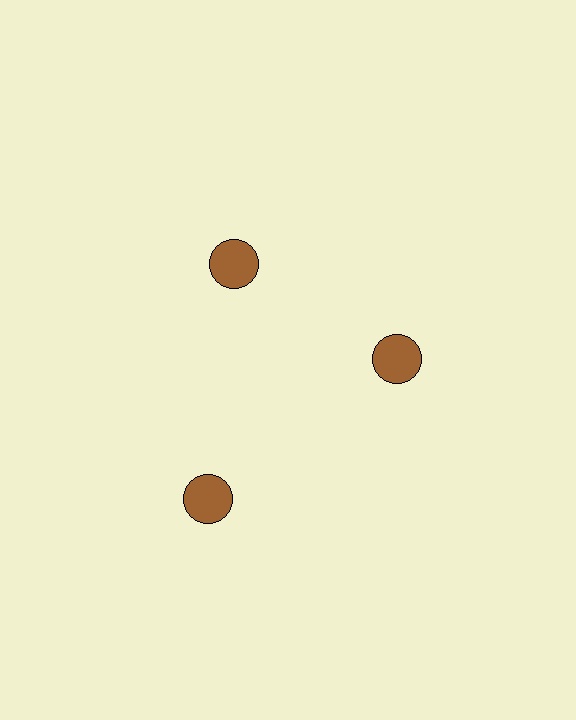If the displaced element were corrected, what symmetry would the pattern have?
It would have 3-fold rotational symmetry — the pattern would map onto itself every 120 degrees.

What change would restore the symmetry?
The symmetry would be restored by moving it inward, back onto the ring so that all 3 circles sit at equal angles and equal distance from the center.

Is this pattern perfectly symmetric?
No. The 3 brown circles are arranged in a ring, but one element near the 7 o'clock position is pushed outward from the center, breaking the 3-fold rotational symmetry.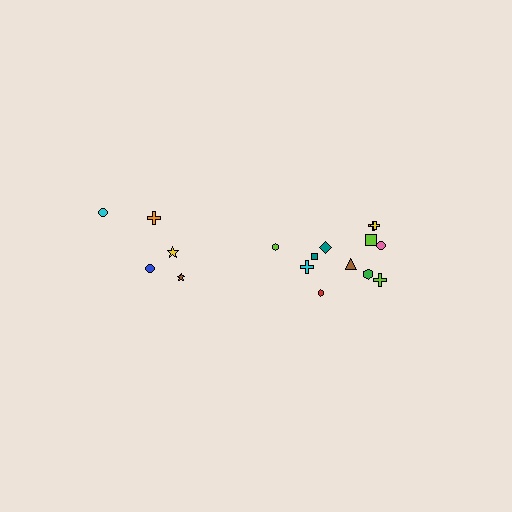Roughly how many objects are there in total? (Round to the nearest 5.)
Roughly 15 objects in total.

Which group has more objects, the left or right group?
The right group.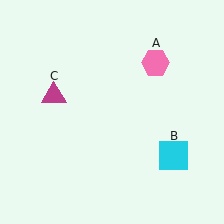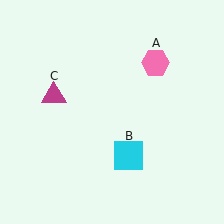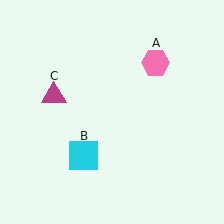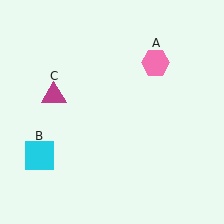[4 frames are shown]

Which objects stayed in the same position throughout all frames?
Pink hexagon (object A) and magenta triangle (object C) remained stationary.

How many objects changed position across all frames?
1 object changed position: cyan square (object B).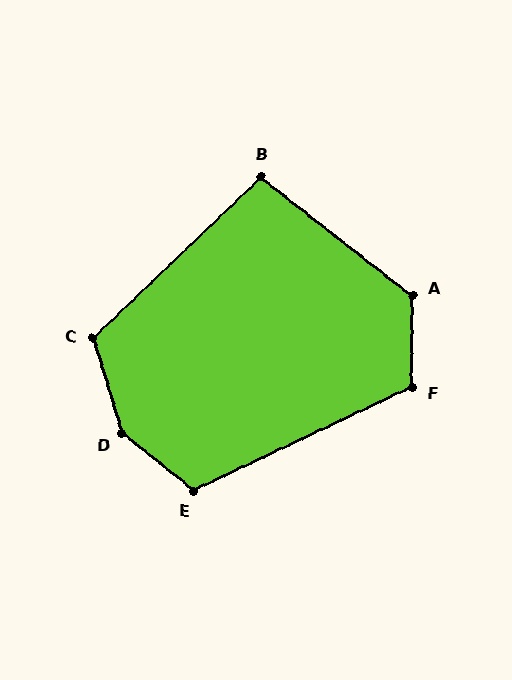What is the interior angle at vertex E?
Approximately 116 degrees (obtuse).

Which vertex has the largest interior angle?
D, at approximately 146 degrees.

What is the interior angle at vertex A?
Approximately 127 degrees (obtuse).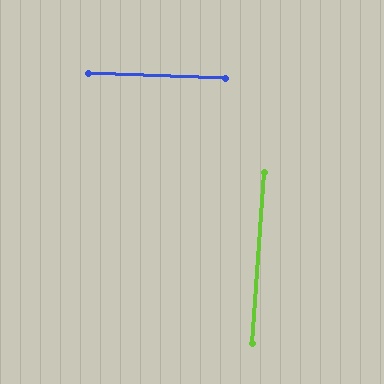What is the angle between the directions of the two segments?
Approximately 88 degrees.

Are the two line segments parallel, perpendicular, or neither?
Perpendicular — they meet at approximately 88°.